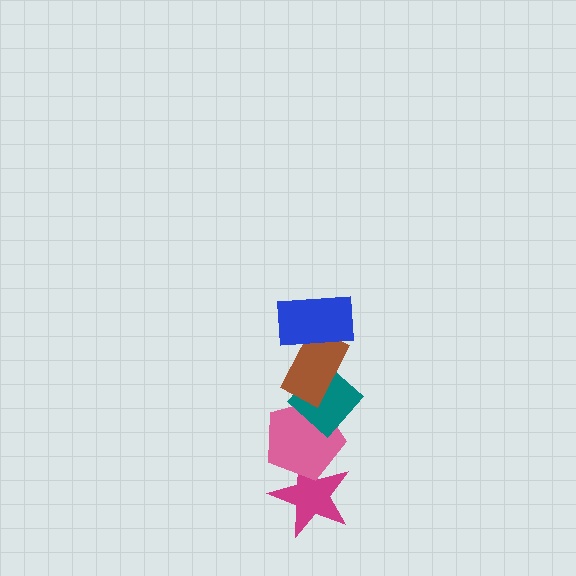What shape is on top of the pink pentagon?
The teal diamond is on top of the pink pentagon.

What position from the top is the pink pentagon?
The pink pentagon is 4th from the top.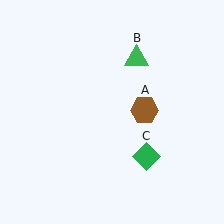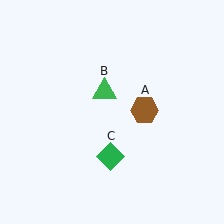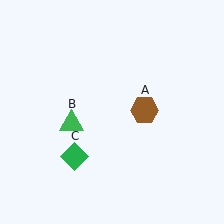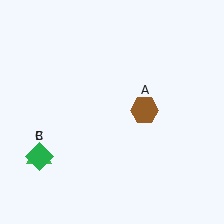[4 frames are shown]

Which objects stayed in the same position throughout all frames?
Brown hexagon (object A) remained stationary.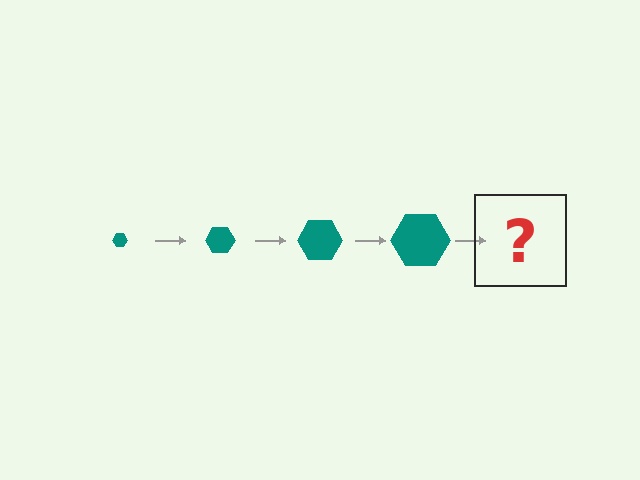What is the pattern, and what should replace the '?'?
The pattern is that the hexagon gets progressively larger each step. The '?' should be a teal hexagon, larger than the previous one.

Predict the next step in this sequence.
The next step is a teal hexagon, larger than the previous one.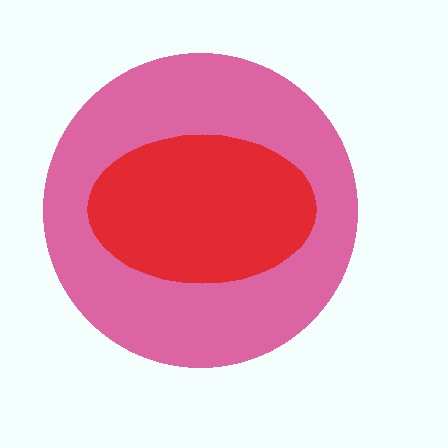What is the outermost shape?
The pink circle.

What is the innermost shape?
The red ellipse.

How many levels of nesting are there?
2.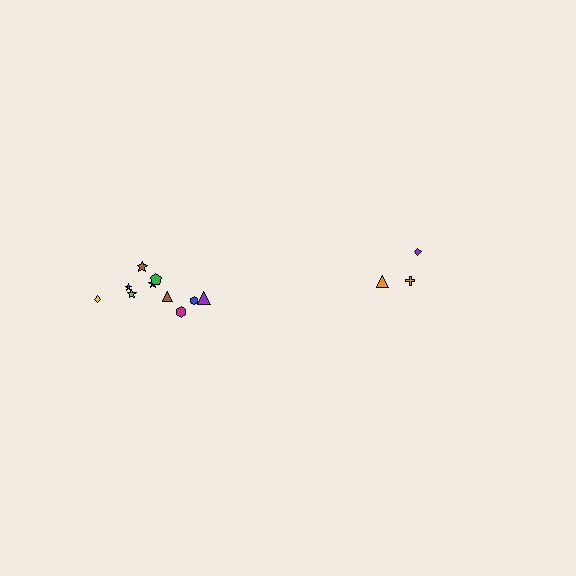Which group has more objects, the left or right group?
The left group.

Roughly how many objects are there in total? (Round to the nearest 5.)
Roughly 15 objects in total.